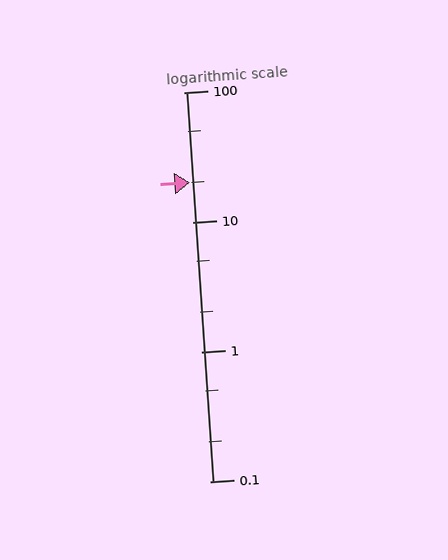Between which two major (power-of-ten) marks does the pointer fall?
The pointer is between 10 and 100.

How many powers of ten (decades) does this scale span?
The scale spans 3 decades, from 0.1 to 100.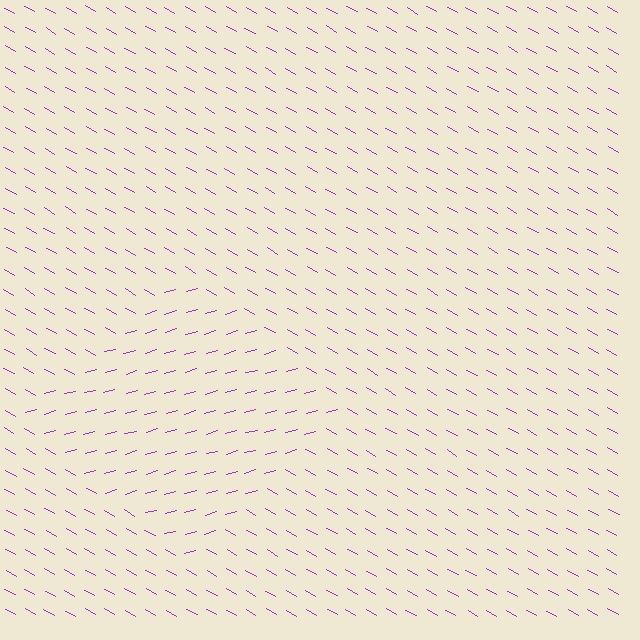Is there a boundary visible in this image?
Yes, there is a texture boundary formed by a change in line orientation.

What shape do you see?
I see a diamond.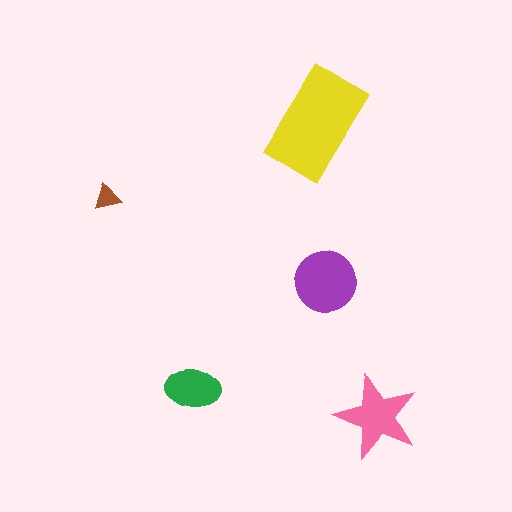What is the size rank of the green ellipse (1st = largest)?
4th.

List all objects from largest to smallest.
The yellow rectangle, the purple circle, the pink star, the green ellipse, the brown triangle.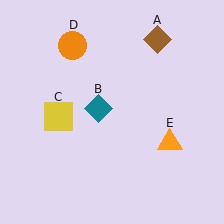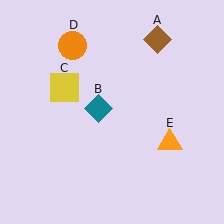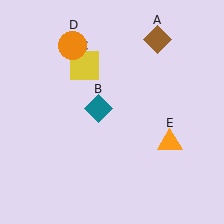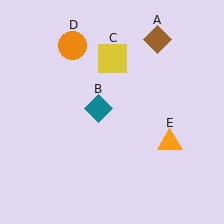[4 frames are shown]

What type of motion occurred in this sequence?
The yellow square (object C) rotated clockwise around the center of the scene.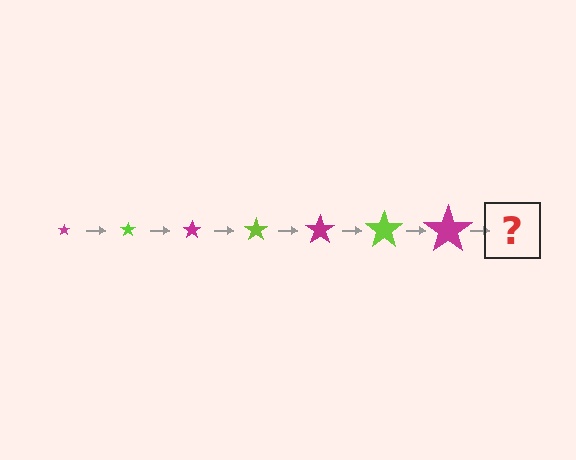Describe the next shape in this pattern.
It should be a lime star, larger than the previous one.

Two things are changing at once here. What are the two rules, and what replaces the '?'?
The two rules are that the star grows larger each step and the color cycles through magenta and lime. The '?' should be a lime star, larger than the previous one.